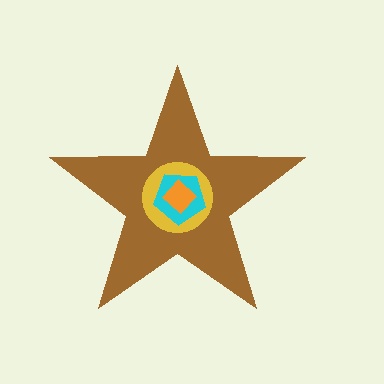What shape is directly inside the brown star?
The yellow circle.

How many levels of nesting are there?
4.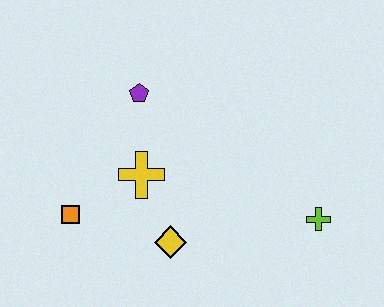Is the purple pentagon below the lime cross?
No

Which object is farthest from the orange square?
The lime cross is farthest from the orange square.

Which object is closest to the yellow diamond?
The yellow cross is closest to the yellow diamond.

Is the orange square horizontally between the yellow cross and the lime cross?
No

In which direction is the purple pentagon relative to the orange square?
The purple pentagon is above the orange square.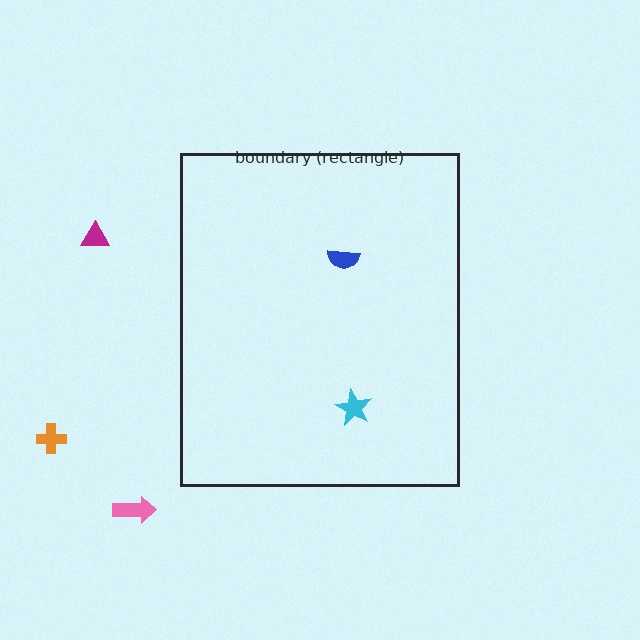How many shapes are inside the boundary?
2 inside, 3 outside.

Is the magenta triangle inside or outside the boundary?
Outside.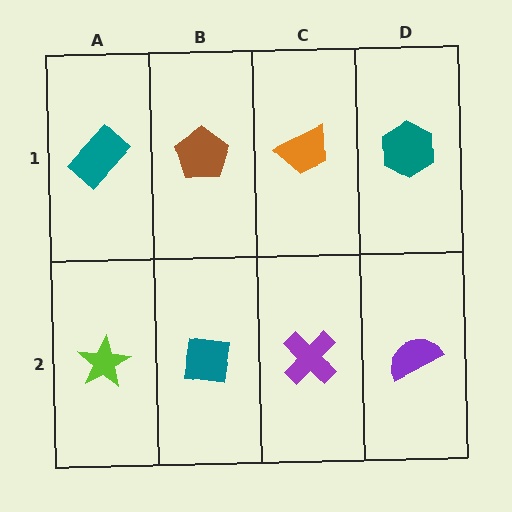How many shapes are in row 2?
4 shapes.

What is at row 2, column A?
A lime star.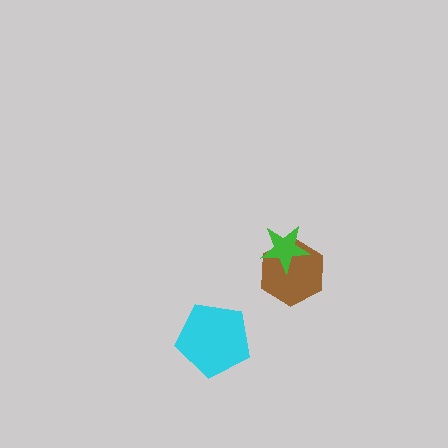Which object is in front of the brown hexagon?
The green star is in front of the brown hexagon.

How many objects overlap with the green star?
1 object overlaps with the green star.